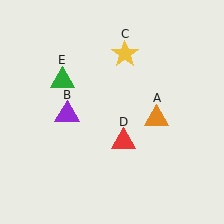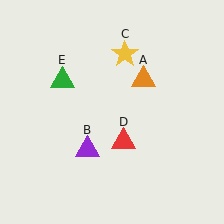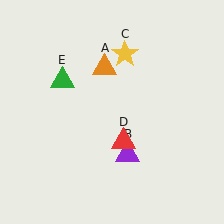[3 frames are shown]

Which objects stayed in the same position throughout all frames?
Yellow star (object C) and red triangle (object D) and green triangle (object E) remained stationary.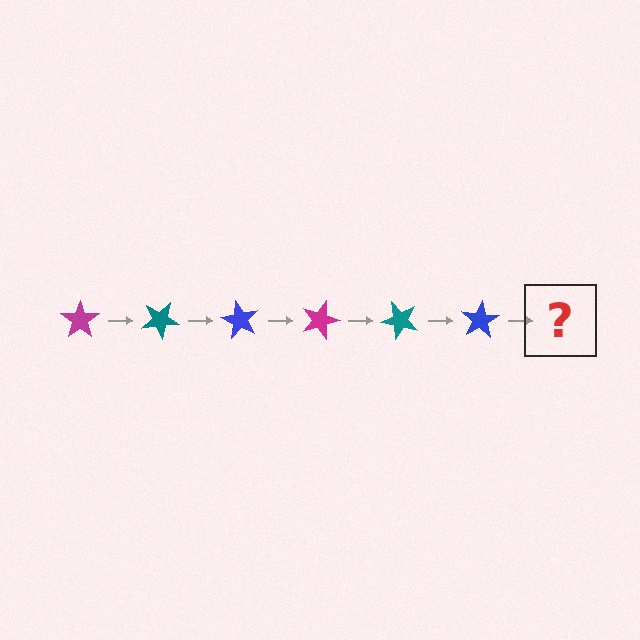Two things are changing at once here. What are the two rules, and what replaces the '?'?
The two rules are that it rotates 30 degrees each step and the color cycles through magenta, teal, and blue. The '?' should be a magenta star, rotated 180 degrees from the start.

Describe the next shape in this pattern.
It should be a magenta star, rotated 180 degrees from the start.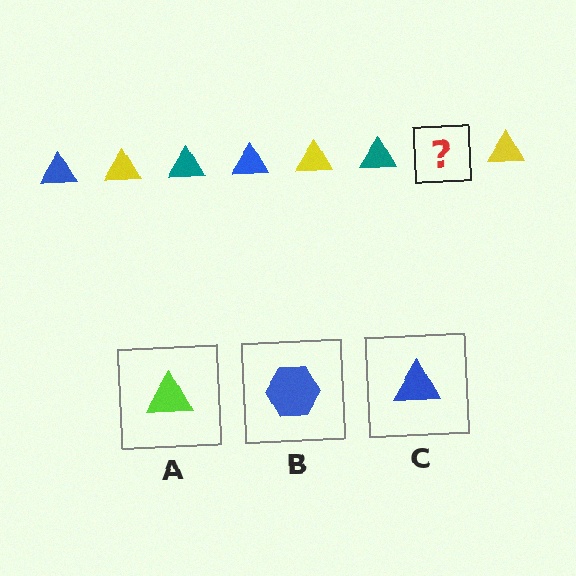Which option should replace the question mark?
Option C.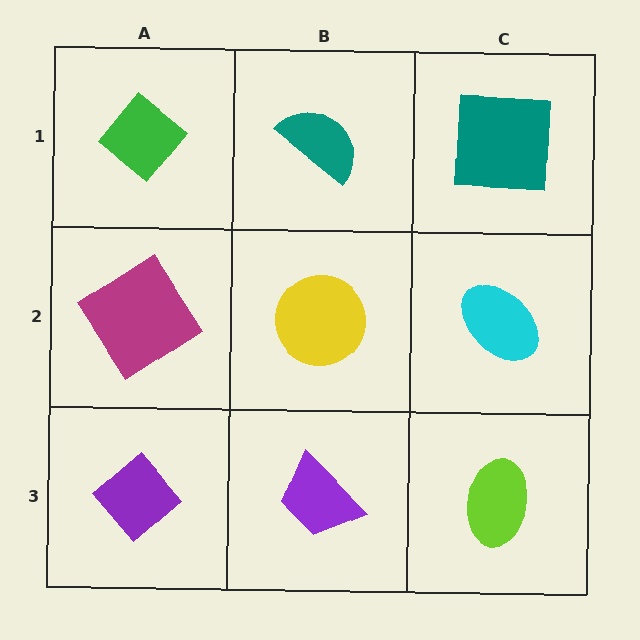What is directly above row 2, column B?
A teal semicircle.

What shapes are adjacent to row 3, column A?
A magenta diamond (row 2, column A), a purple trapezoid (row 3, column B).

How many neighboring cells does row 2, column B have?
4.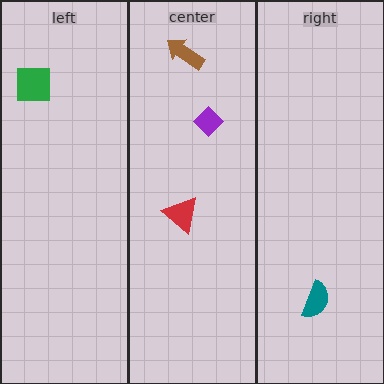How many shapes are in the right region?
1.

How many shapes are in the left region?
1.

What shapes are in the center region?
The brown arrow, the red triangle, the purple diamond.